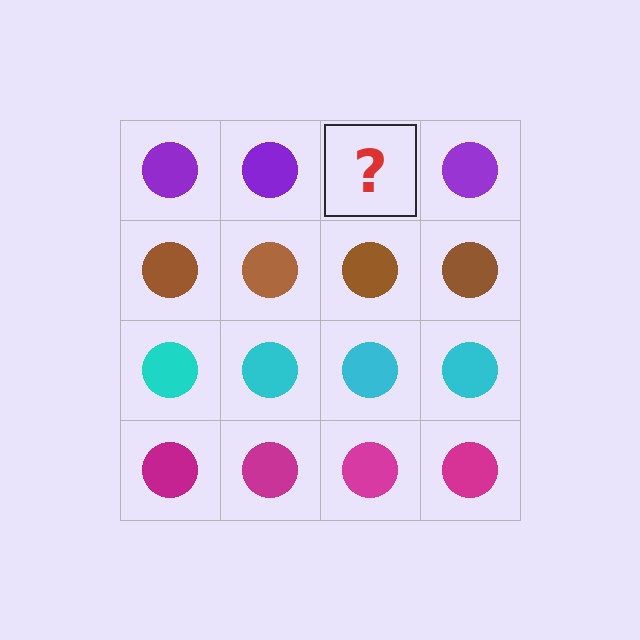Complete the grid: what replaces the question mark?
The question mark should be replaced with a purple circle.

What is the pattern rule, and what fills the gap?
The rule is that each row has a consistent color. The gap should be filled with a purple circle.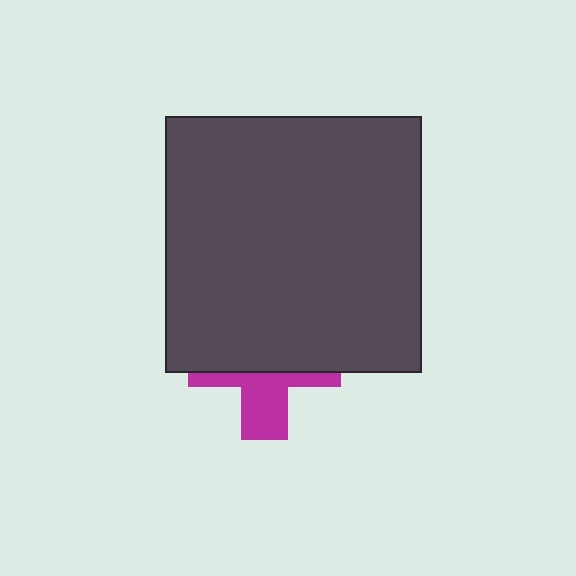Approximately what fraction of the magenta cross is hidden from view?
Roughly 62% of the magenta cross is hidden behind the dark gray rectangle.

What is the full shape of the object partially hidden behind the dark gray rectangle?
The partially hidden object is a magenta cross.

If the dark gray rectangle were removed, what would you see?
You would see the complete magenta cross.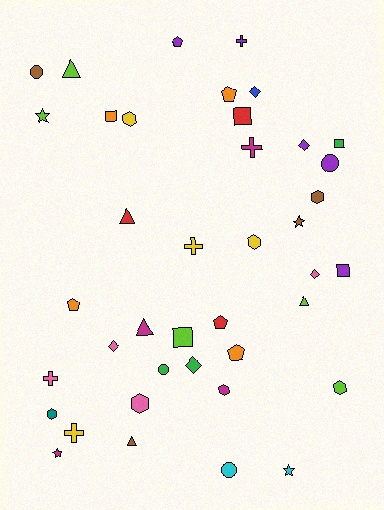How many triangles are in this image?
There are 5 triangles.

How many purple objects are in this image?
There are 5 purple objects.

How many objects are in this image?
There are 40 objects.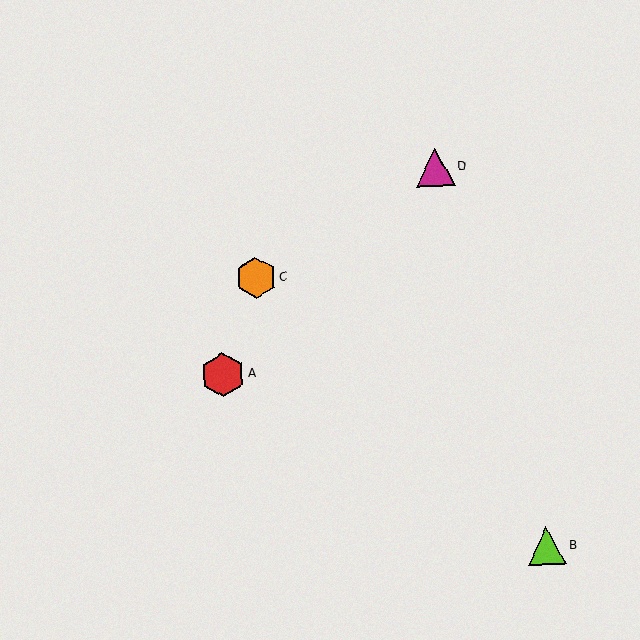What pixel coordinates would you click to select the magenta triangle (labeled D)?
Click at (435, 167) to select the magenta triangle D.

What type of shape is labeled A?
Shape A is a red hexagon.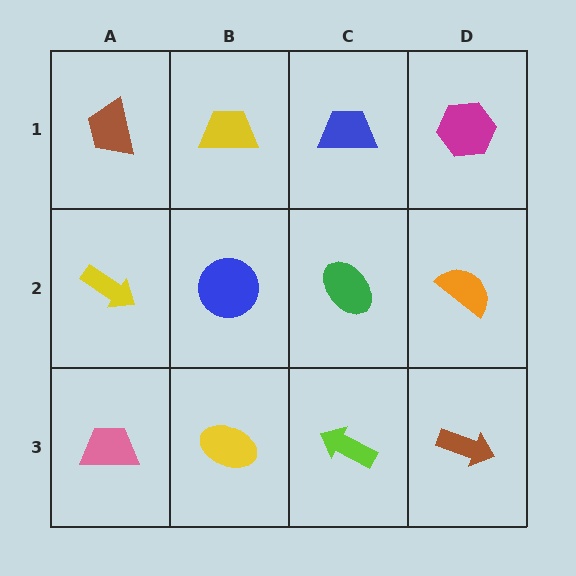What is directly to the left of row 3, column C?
A yellow ellipse.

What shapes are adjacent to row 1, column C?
A green ellipse (row 2, column C), a yellow trapezoid (row 1, column B), a magenta hexagon (row 1, column D).